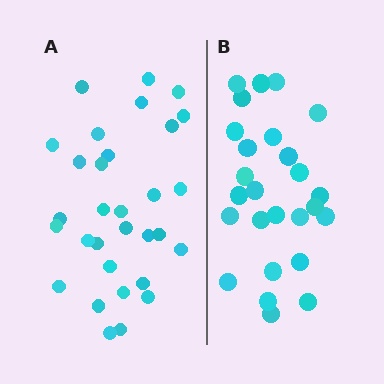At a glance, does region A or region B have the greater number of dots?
Region A (the left region) has more dots.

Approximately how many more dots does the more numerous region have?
Region A has about 5 more dots than region B.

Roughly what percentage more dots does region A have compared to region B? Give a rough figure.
About 20% more.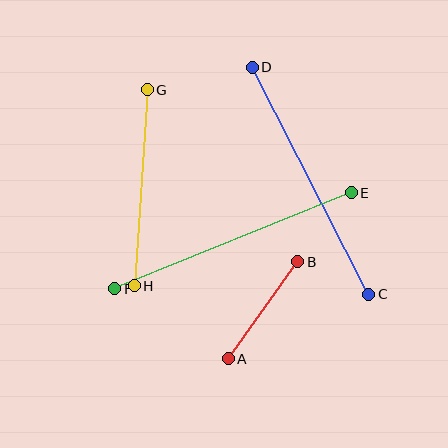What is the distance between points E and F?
The distance is approximately 255 pixels.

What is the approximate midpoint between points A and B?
The midpoint is at approximately (263, 310) pixels.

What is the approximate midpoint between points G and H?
The midpoint is at approximately (141, 188) pixels.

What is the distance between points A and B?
The distance is approximately 119 pixels.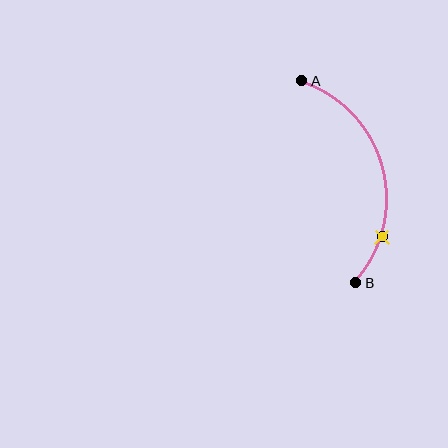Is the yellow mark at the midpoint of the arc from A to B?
No. The yellow mark lies on the arc but is closer to endpoint B. The arc midpoint would be at the point on the curve equidistant along the arc from both A and B.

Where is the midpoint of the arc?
The arc midpoint is the point on the curve farthest from the straight line joining A and B. It sits to the right of that line.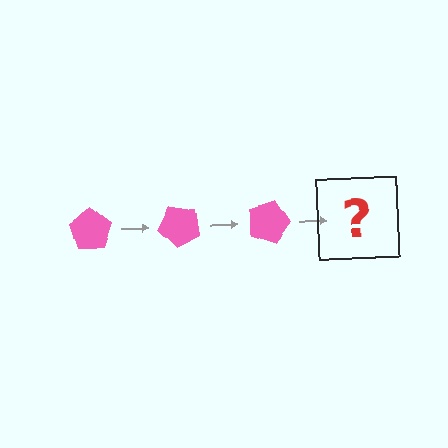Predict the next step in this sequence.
The next step is a pink pentagon rotated 135 degrees.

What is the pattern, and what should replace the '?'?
The pattern is that the pentagon rotates 45 degrees each step. The '?' should be a pink pentagon rotated 135 degrees.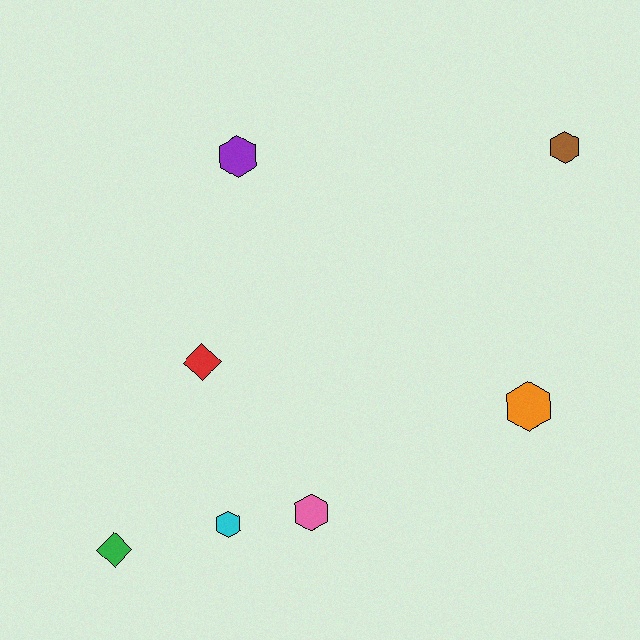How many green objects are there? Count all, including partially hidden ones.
There is 1 green object.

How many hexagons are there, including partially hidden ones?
There are 5 hexagons.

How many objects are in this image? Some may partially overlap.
There are 7 objects.